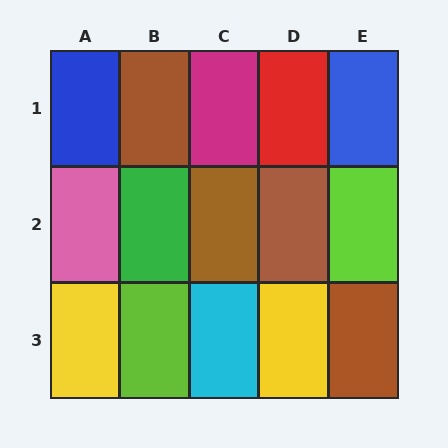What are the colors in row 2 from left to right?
Pink, green, brown, brown, lime.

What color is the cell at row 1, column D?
Red.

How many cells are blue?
2 cells are blue.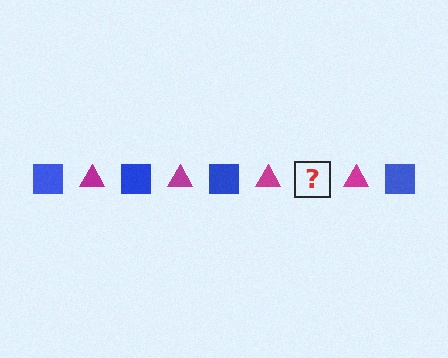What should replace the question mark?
The question mark should be replaced with a blue square.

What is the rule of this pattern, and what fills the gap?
The rule is that the pattern alternates between blue square and magenta triangle. The gap should be filled with a blue square.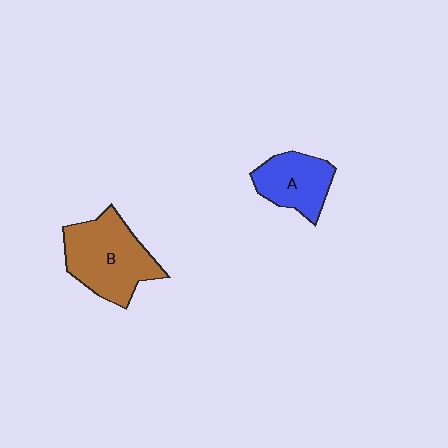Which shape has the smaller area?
Shape A (blue).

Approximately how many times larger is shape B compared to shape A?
Approximately 1.5 times.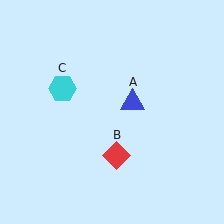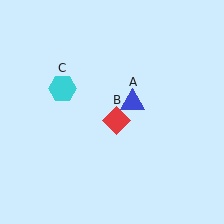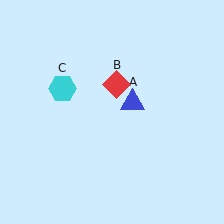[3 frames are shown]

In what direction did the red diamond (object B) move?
The red diamond (object B) moved up.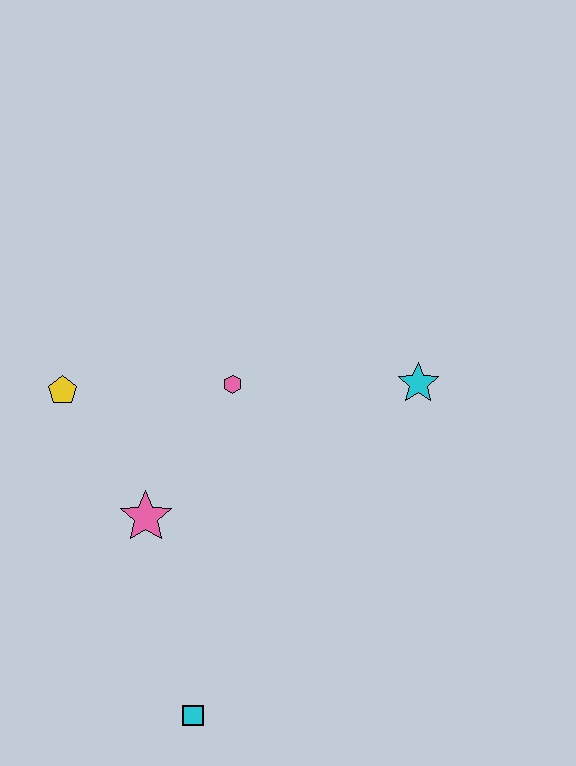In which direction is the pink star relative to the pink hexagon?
The pink star is below the pink hexagon.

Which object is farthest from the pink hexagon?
The cyan square is farthest from the pink hexagon.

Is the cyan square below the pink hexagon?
Yes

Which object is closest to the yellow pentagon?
The pink star is closest to the yellow pentagon.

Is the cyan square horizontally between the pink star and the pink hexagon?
Yes